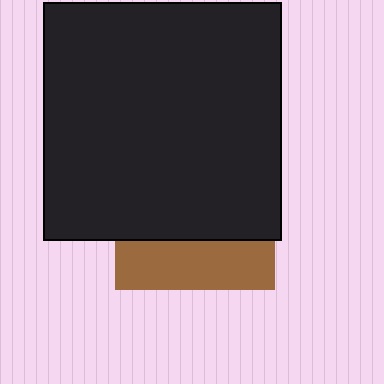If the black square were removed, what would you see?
You would see the complete brown square.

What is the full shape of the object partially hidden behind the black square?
The partially hidden object is a brown square.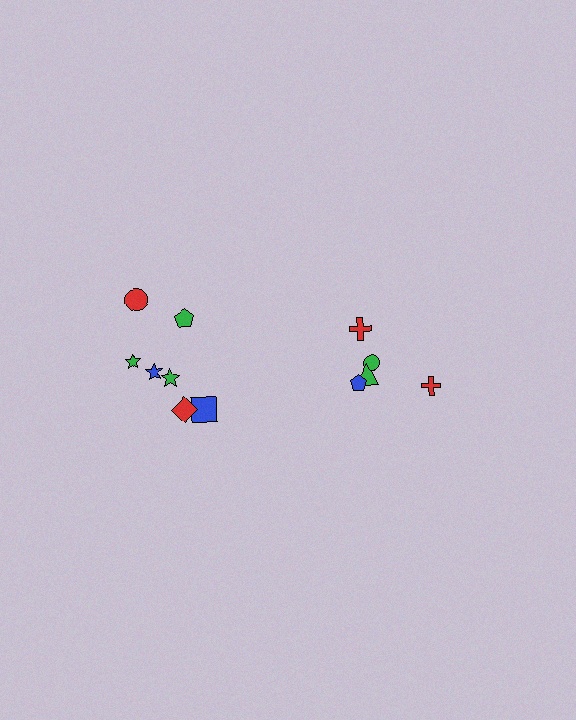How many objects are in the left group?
There are 7 objects.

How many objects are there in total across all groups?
There are 12 objects.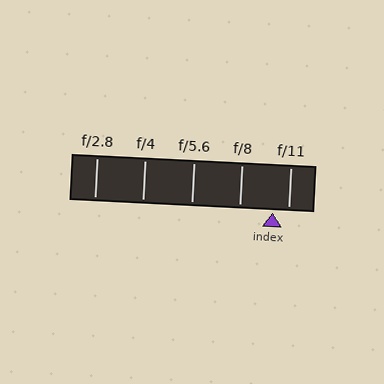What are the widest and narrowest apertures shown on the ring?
The widest aperture shown is f/2.8 and the narrowest is f/11.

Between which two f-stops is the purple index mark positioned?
The index mark is between f/8 and f/11.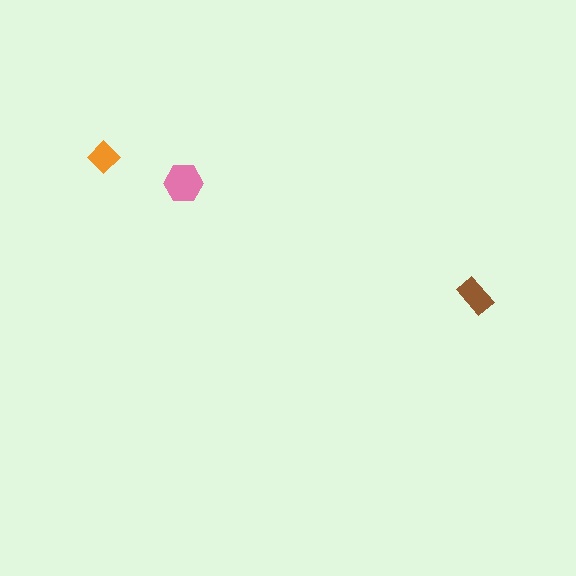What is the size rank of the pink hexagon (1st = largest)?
1st.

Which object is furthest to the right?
The brown rectangle is rightmost.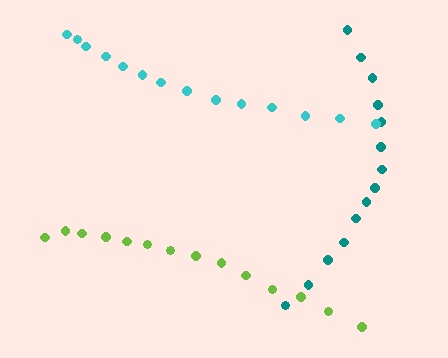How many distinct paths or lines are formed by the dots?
There are 3 distinct paths.